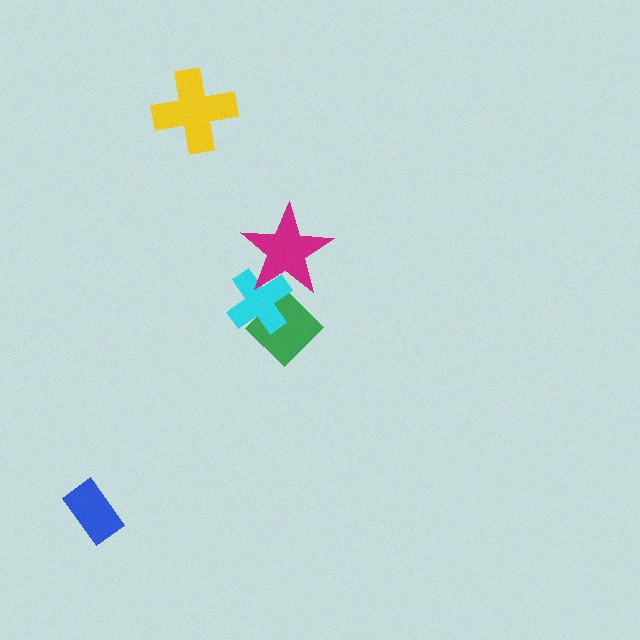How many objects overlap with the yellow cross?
0 objects overlap with the yellow cross.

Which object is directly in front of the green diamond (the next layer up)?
The cyan cross is directly in front of the green diamond.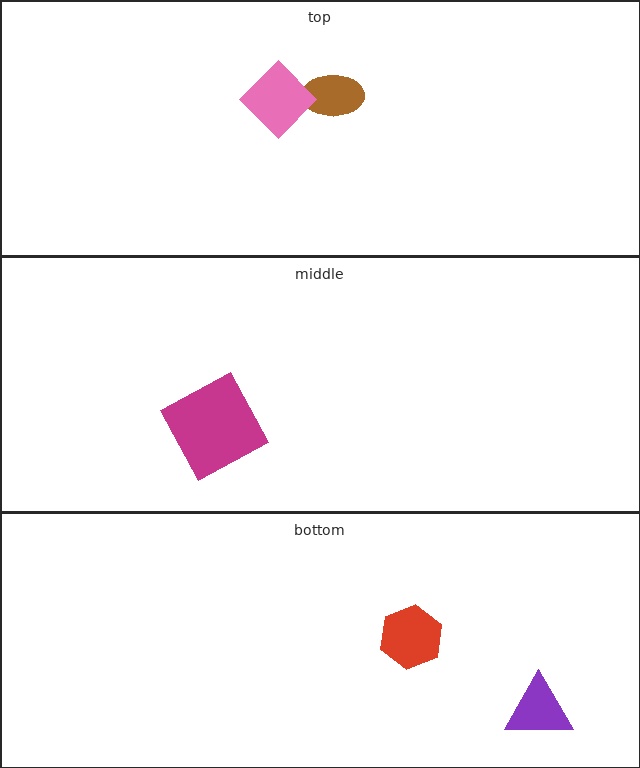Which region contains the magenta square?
The middle region.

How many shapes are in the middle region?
1.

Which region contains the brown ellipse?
The top region.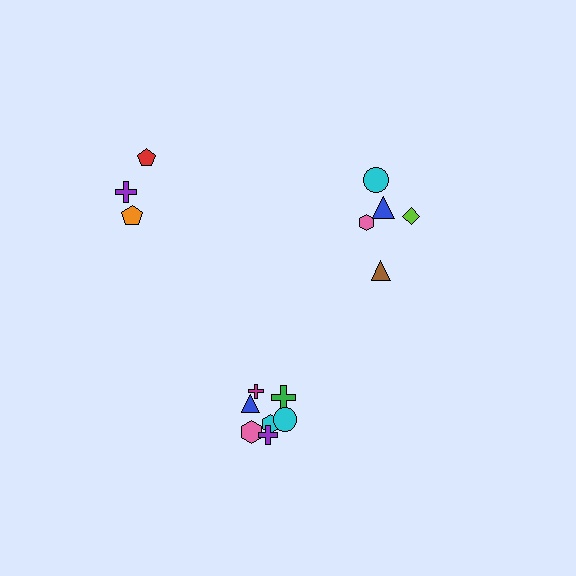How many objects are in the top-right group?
There are 5 objects.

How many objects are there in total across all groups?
There are 15 objects.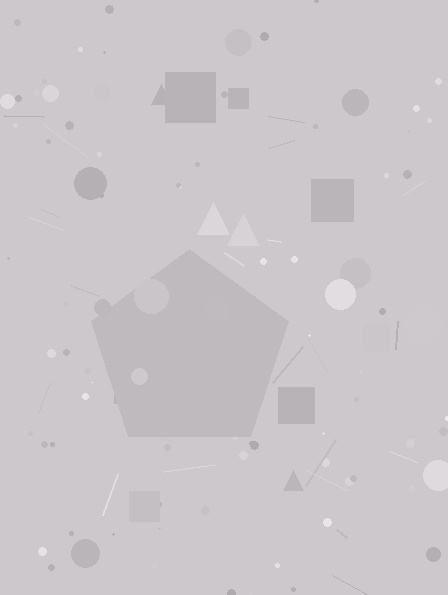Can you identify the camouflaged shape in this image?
The camouflaged shape is a pentagon.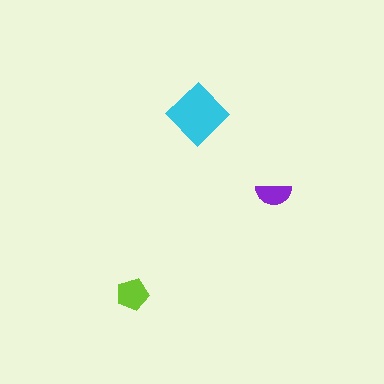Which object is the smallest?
The purple semicircle.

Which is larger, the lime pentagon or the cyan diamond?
The cyan diamond.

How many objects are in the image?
There are 3 objects in the image.